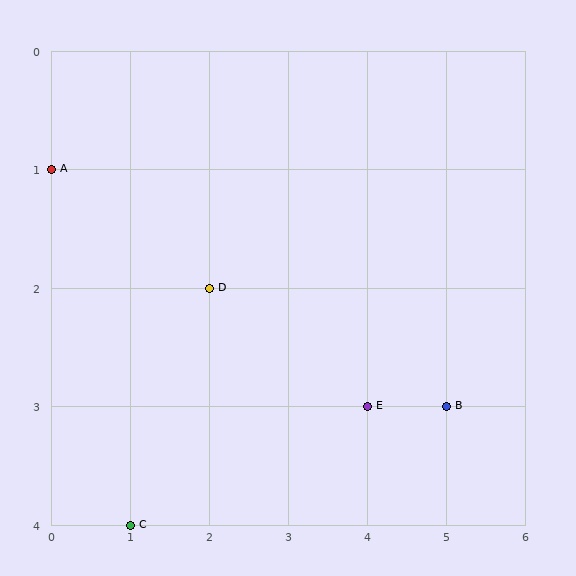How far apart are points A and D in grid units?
Points A and D are 2 columns and 1 row apart (about 2.2 grid units diagonally).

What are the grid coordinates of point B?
Point B is at grid coordinates (5, 3).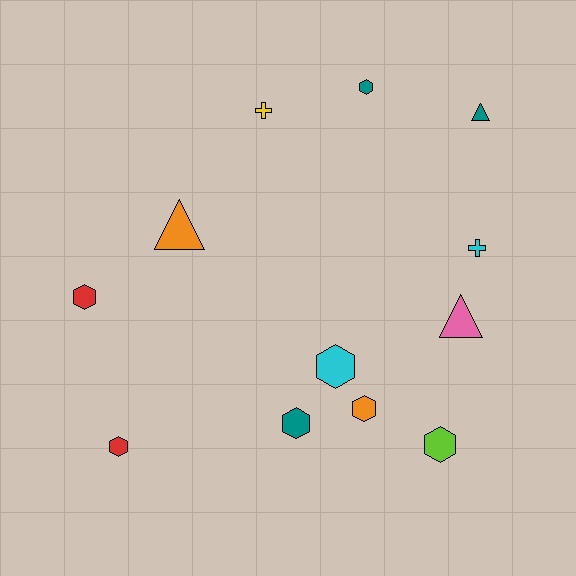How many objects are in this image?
There are 12 objects.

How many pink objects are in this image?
There is 1 pink object.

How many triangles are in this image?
There are 3 triangles.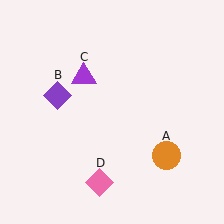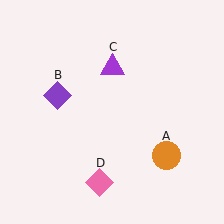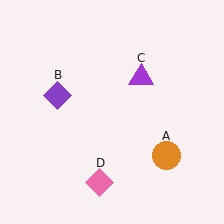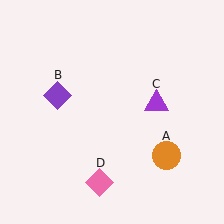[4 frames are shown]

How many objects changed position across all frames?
1 object changed position: purple triangle (object C).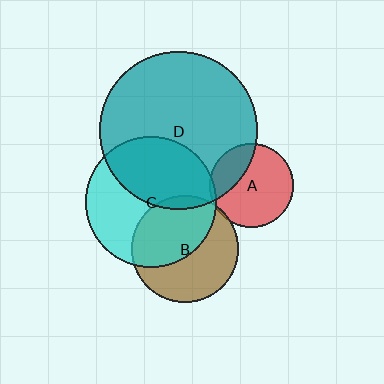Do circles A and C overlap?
Yes.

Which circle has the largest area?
Circle D (teal).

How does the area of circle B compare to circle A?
Approximately 1.6 times.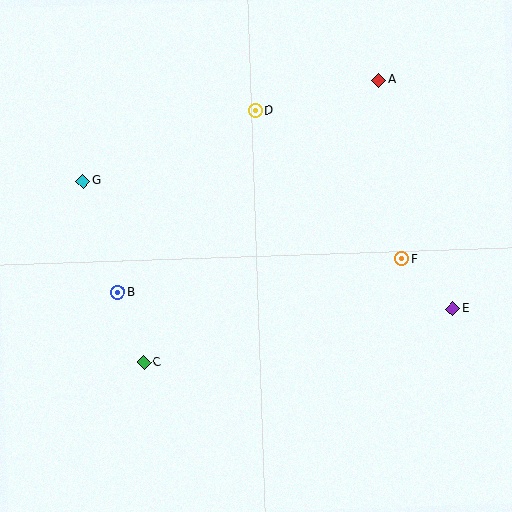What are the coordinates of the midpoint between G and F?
The midpoint between G and F is at (242, 220).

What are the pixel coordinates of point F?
Point F is at (402, 259).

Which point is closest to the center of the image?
Point B at (118, 293) is closest to the center.